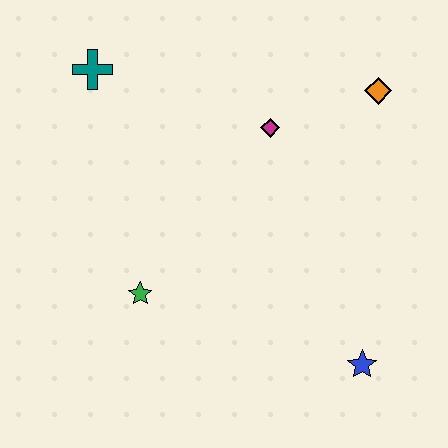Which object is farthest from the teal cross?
The blue star is farthest from the teal cross.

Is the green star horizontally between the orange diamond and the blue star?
No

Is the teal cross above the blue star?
Yes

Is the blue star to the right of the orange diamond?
No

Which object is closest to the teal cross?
The magenta diamond is closest to the teal cross.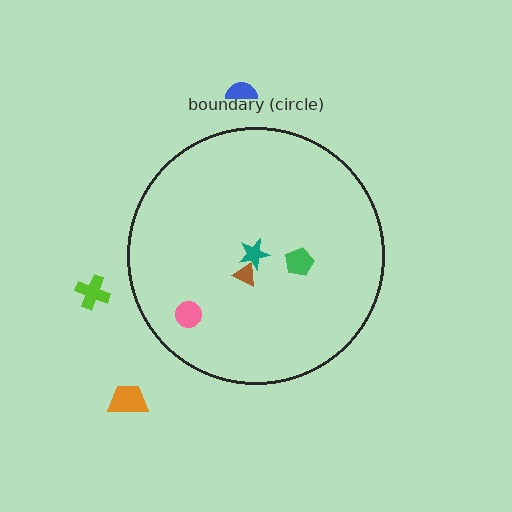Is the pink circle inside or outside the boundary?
Inside.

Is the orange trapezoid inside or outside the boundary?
Outside.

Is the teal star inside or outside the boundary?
Inside.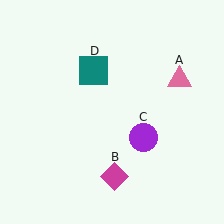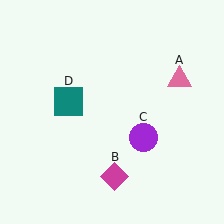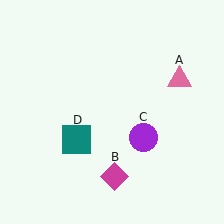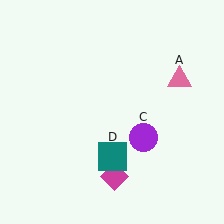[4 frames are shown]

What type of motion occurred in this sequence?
The teal square (object D) rotated counterclockwise around the center of the scene.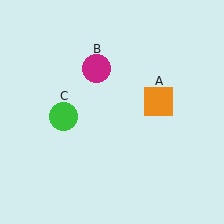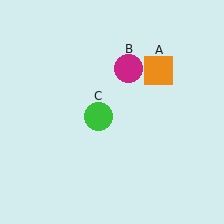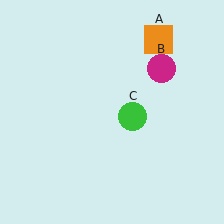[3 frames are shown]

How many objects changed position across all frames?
3 objects changed position: orange square (object A), magenta circle (object B), green circle (object C).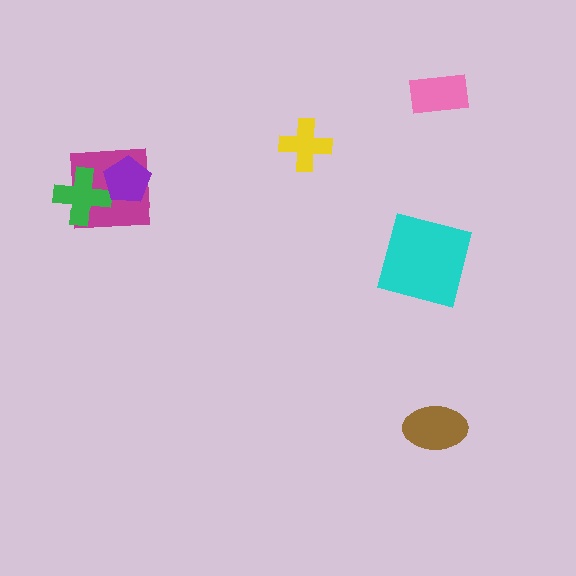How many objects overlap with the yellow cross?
0 objects overlap with the yellow cross.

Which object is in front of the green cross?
The purple pentagon is in front of the green cross.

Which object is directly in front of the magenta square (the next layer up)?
The green cross is directly in front of the magenta square.